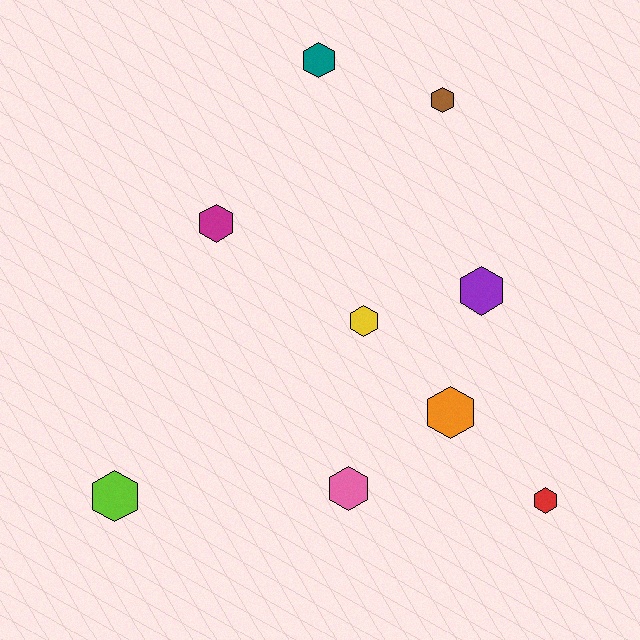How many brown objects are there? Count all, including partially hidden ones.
There is 1 brown object.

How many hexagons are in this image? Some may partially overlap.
There are 9 hexagons.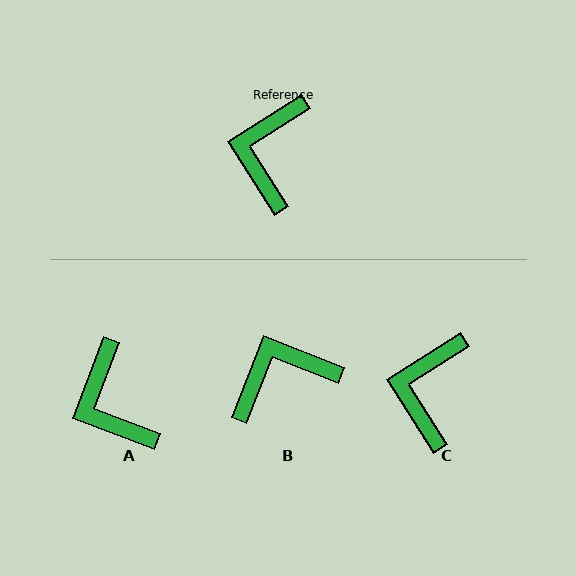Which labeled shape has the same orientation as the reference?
C.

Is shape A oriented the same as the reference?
No, it is off by about 37 degrees.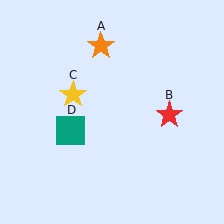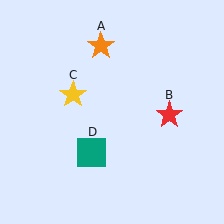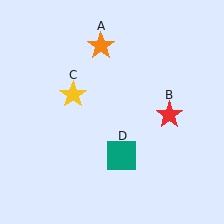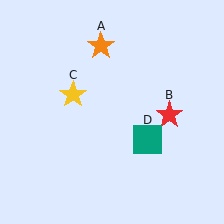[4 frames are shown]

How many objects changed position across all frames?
1 object changed position: teal square (object D).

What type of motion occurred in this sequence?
The teal square (object D) rotated counterclockwise around the center of the scene.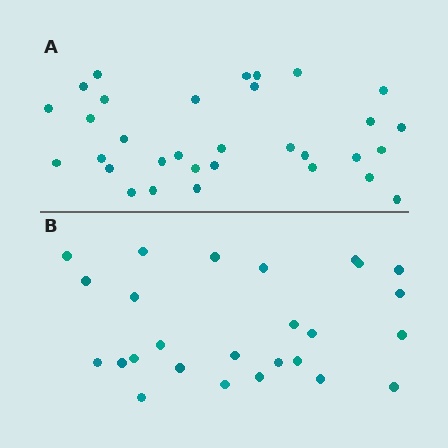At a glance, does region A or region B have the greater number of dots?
Region A (the top region) has more dots.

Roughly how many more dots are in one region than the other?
Region A has about 6 more dots than region B.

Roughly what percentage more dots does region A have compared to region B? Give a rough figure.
About 25% more.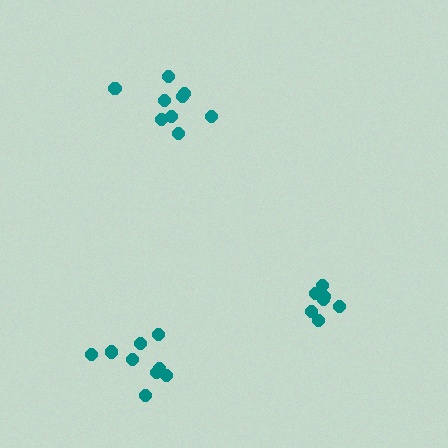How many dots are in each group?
Group 1: 9 dots, Group 2: 9 dots, Group 3: 7 dots (25 total).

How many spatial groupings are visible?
There are 3 spatial groupings.